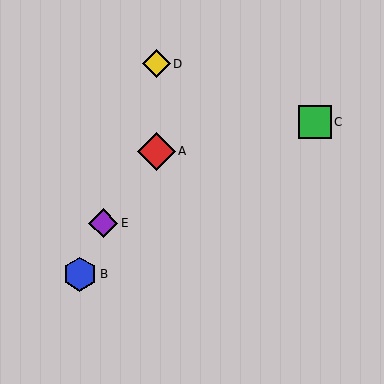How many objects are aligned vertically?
2 objects (A, D) are aligned vertically.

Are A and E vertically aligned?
No, A is at x≈156 and E is at x≈103.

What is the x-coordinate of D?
Object D is at x≈156.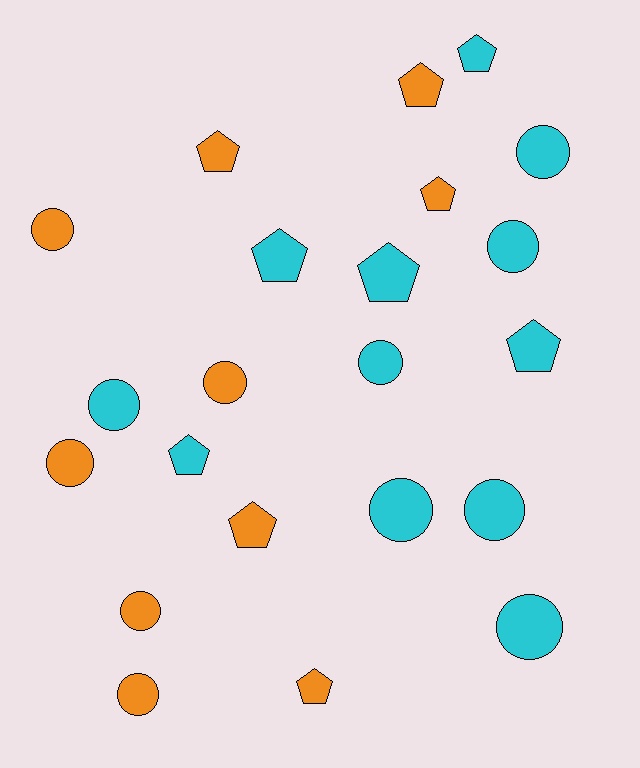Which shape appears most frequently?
Circle, with 12 objects.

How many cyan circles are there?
There are 7 cyan circles.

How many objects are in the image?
There are 22 objects.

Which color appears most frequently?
Cyan, with 12 objects.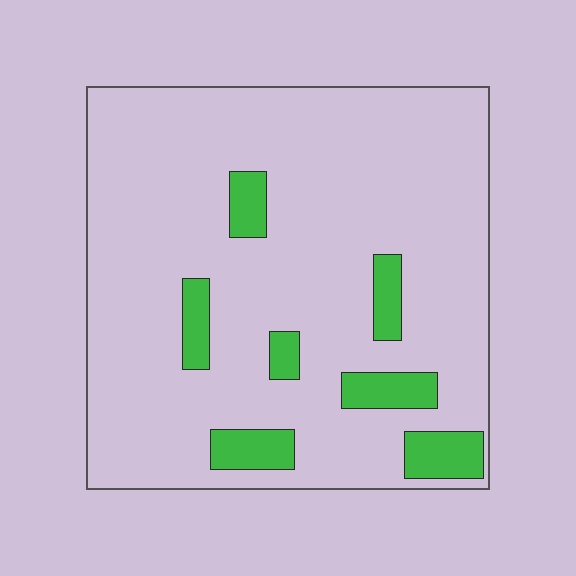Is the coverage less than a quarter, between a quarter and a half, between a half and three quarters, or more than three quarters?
Less than a quarter.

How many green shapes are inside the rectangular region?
7.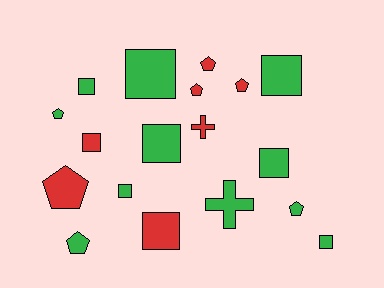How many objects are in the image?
There are 18 objects.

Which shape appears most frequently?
Square, with 9 objects.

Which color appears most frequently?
Green, with 11 objects.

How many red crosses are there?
There is 1 red cross.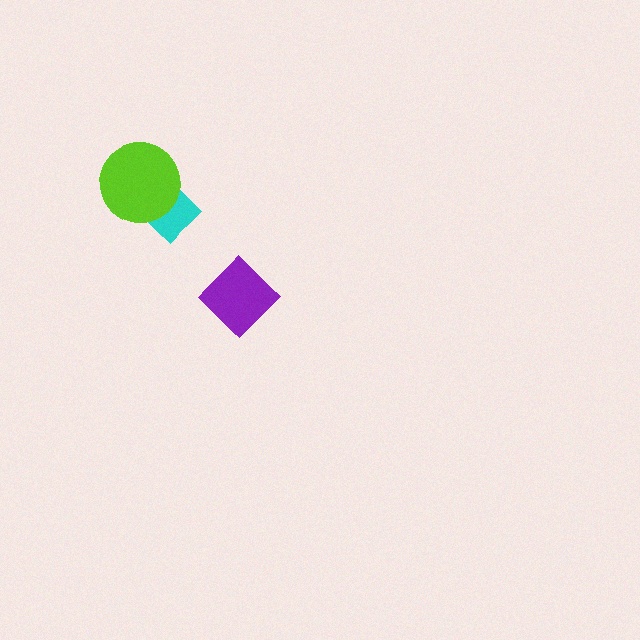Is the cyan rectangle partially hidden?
Yes, it is partially covered by another shape.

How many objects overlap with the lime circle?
1 object overlaps with the lime circle.